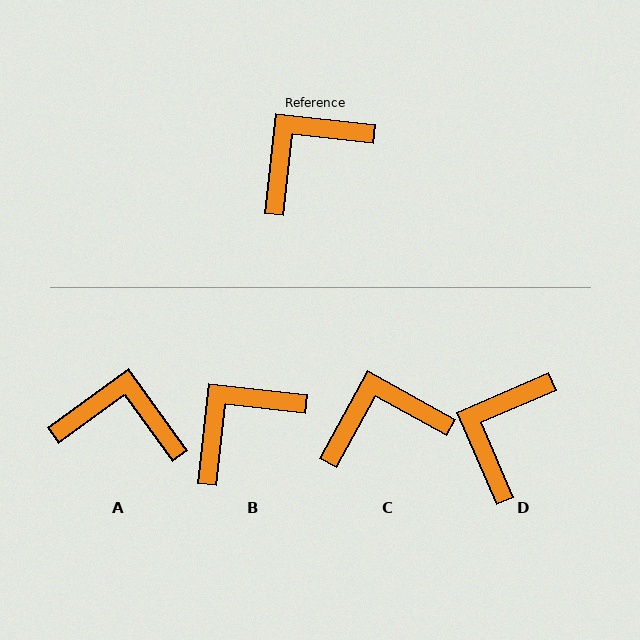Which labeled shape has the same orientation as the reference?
B.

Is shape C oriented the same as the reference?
No, it is off by about 23 degrees.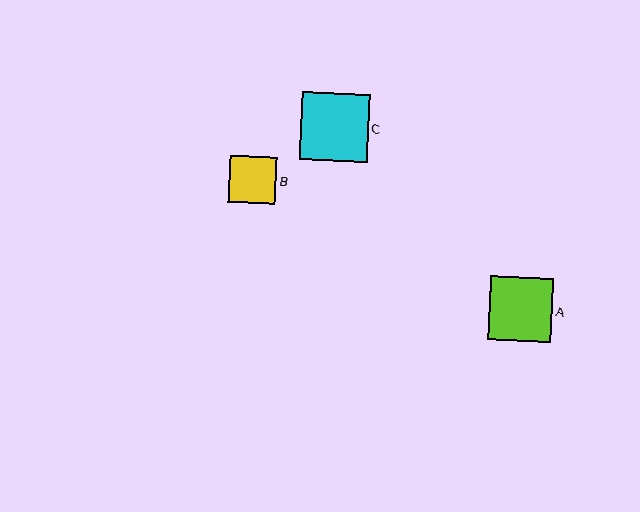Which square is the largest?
Square C is the largest with a size of approximately 67 pixels.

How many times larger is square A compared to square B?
Square A is approximately 1.3 times the size of square B.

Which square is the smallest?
Square B is the smallest with a size of approximately 48 pixels.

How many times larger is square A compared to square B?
Square A is approximately 1.3 times the size of square B.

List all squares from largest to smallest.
From largest to smallest: C, A, B.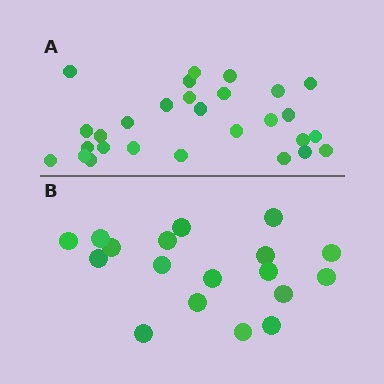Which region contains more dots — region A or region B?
Region A (the top region) has more dots.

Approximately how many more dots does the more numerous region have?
Region A has roughly 10 or so more dots than region B.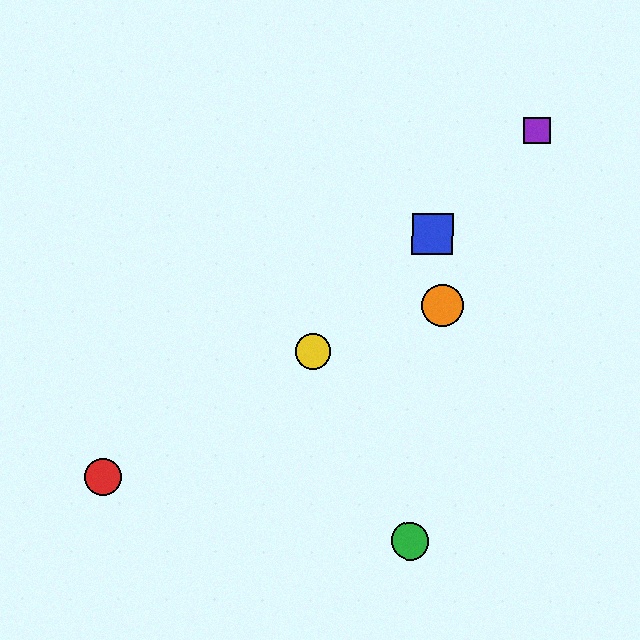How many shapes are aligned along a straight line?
3 shapes (the blue square, the yellow circle, the purple square) are aligned along a straight line.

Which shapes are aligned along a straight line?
The blue square, the yellow circle, the purple square are aligned along a straight line.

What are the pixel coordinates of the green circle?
The green circle is at (410, 541).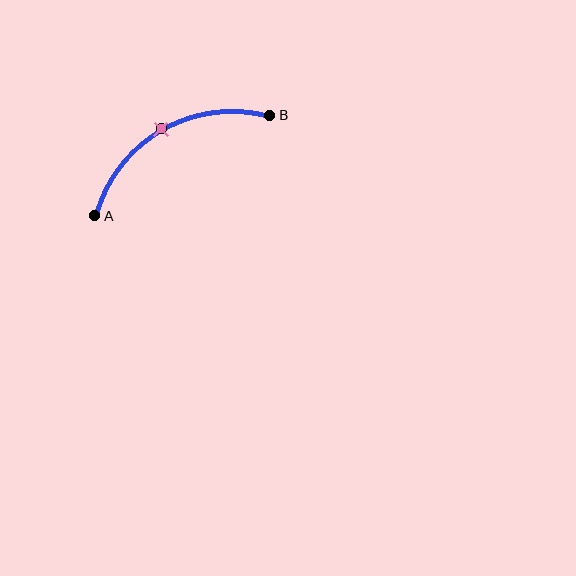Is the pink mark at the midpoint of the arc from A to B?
Yes. The pink mark lies on the arc at equal arc-length from both A and B — it is the arc midpoint.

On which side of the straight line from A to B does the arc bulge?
The arc bulges above the straight line connecting A and B.